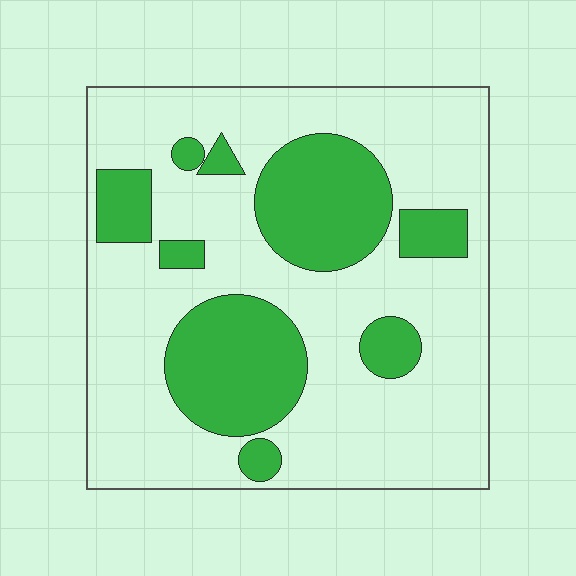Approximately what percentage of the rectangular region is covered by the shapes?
Approximately 30%.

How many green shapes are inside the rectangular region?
9.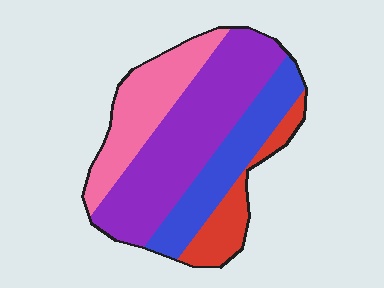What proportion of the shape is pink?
Pink takes up about one quarter (1/4) of the shape.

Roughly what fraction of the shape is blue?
Blue covers roughly 20% of the shape.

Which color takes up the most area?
Purple, at roughly 40%.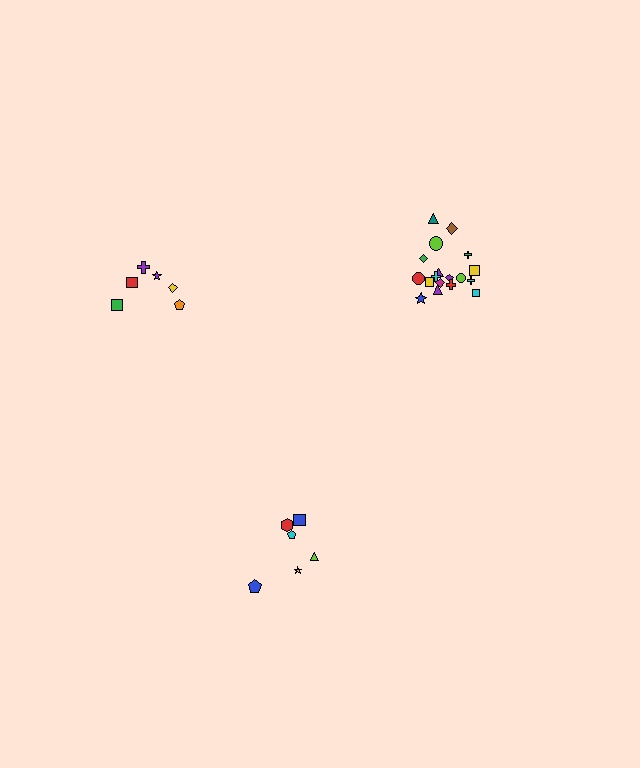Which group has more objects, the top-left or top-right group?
The top-right group.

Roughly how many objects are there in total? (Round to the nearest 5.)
Roughly 30 objects in total.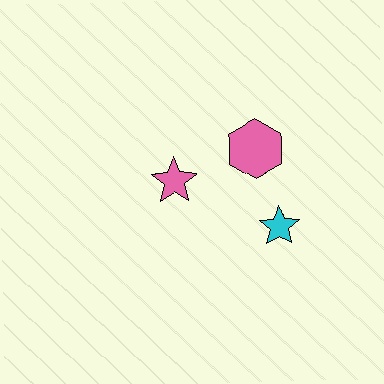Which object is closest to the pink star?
The pink hexagon is closest to the pink star.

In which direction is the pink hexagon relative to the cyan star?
The pink hexagon is above the cyan star.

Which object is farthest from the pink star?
The cyan star is farthest from the pink star.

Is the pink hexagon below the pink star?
No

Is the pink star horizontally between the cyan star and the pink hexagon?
No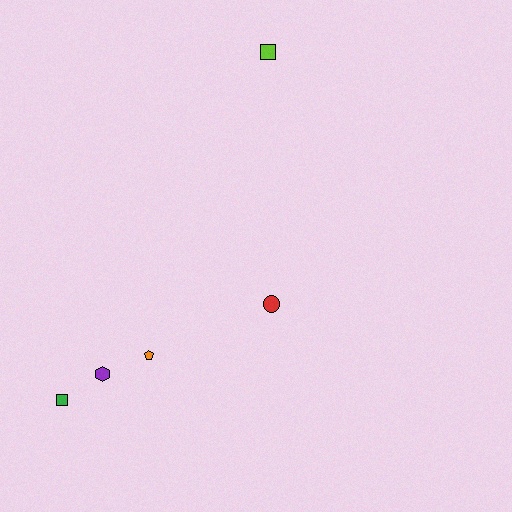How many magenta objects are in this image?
There are no magenta objects.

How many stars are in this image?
There are no stars.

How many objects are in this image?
There are 5 objects.